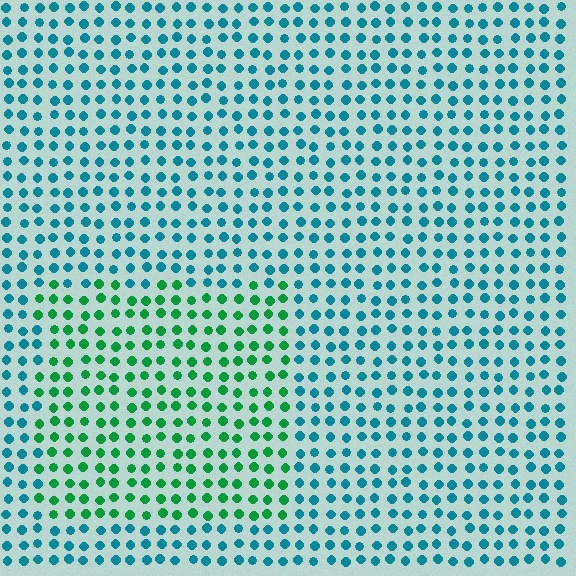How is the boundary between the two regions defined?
The boundary is defined purely by a slight shift in hue (about 47 degrees). Spacing, size, and orientation are identical on both sides.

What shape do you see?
I see a rectangle.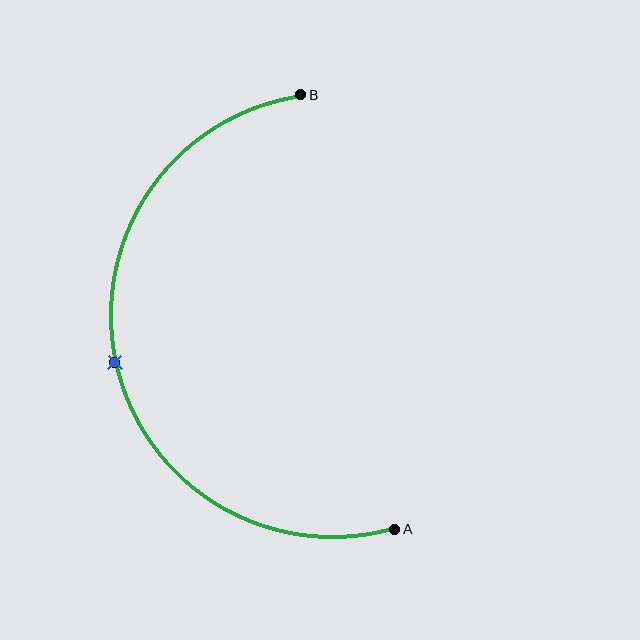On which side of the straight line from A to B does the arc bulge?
The arc bulges to the left of the straight line connecting A and B.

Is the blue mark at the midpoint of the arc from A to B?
Yes. The blue mark lies on the arc at equal arc-length from both A and B — it is the arc midpoint.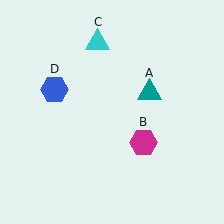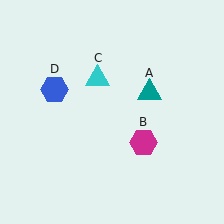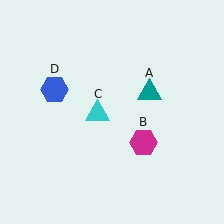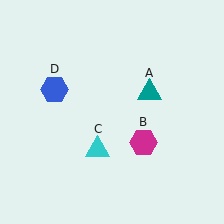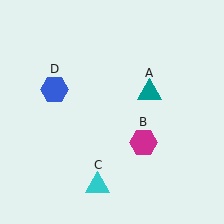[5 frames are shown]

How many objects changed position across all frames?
1 object changed position: cyan triangle (object C).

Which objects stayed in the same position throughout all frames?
Teal triangle (object A) and magenta hexagon (object B) and blue hexagon (object D) remained stationary.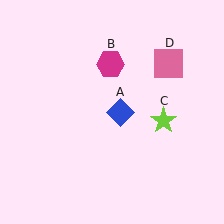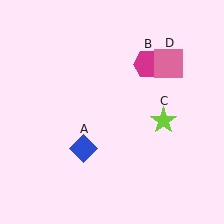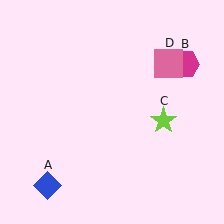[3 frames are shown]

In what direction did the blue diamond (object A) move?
The blue diamond (object A) moved down and to the left.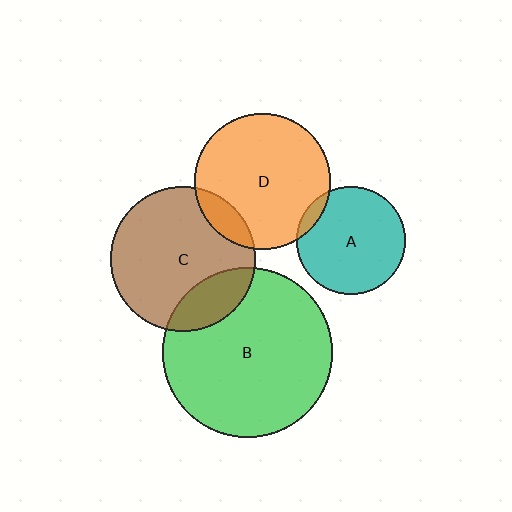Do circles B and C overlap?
Yes.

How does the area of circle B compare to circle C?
Approximately 1.4 times.